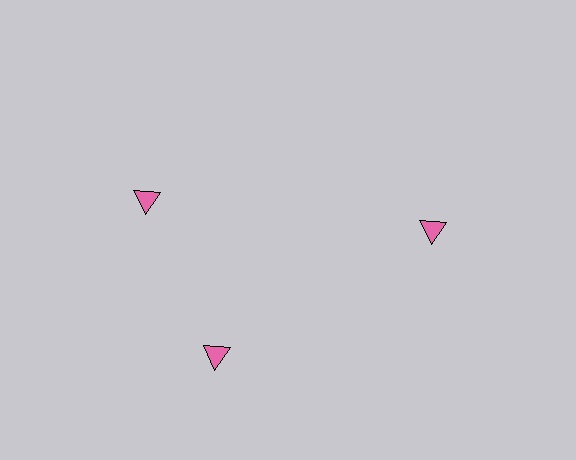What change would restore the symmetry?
The symmetry would be restored by rotating it back into even spacing with its neighbors so that all 3 triangles sit at equal angles and equal distance from the center.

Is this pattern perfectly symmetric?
No. The 3 pink triangles are arranged in a ring, but one element near the 11 o'clock position is rotated out of alignment along the ring, breaking the 3-fold rotational symmetry.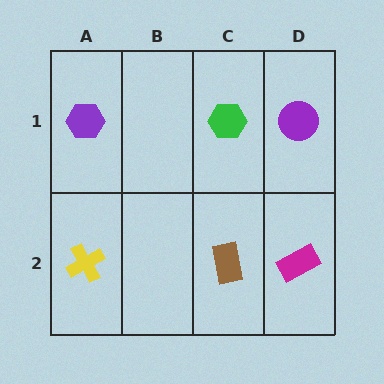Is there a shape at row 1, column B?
No, that cell is empty.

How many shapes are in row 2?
3 shapes.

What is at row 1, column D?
A purple circle.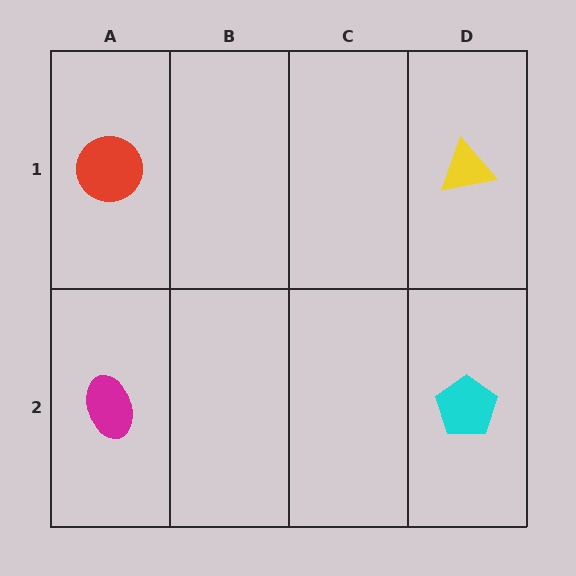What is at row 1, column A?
A red circle.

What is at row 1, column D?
A yellow triangle.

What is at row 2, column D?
A cyan pentagon.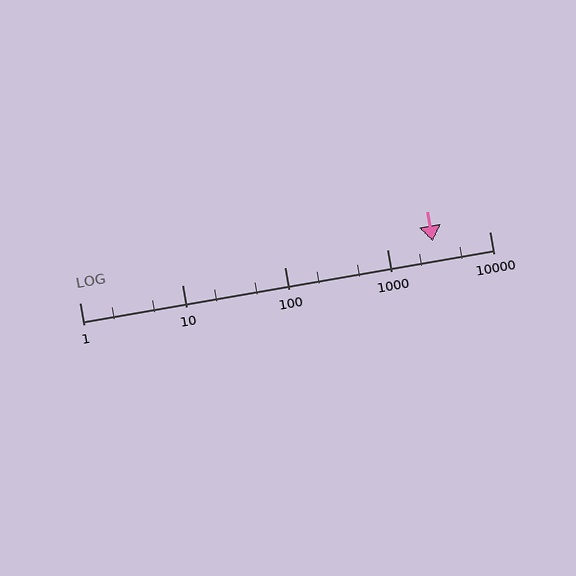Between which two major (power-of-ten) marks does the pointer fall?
The pointer is between 1000 and 10000.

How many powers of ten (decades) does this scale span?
The scale spans 4 decades, from 1 to 10000.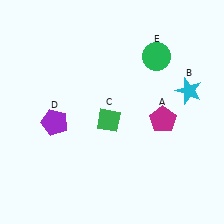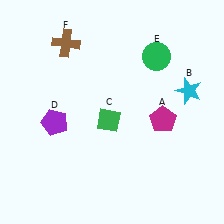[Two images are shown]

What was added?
A brown cross (F) was added in Image 2.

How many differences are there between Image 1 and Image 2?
There is 1 difference between the two images.